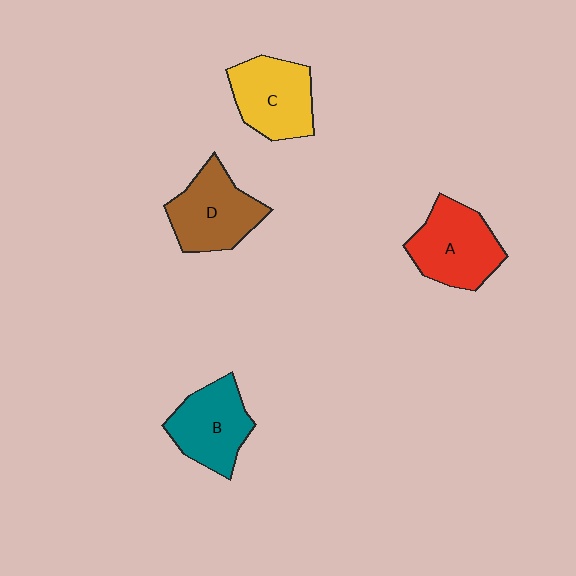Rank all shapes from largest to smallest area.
From largest to smallest: A (red), D (brown), C (yellow), B (teal).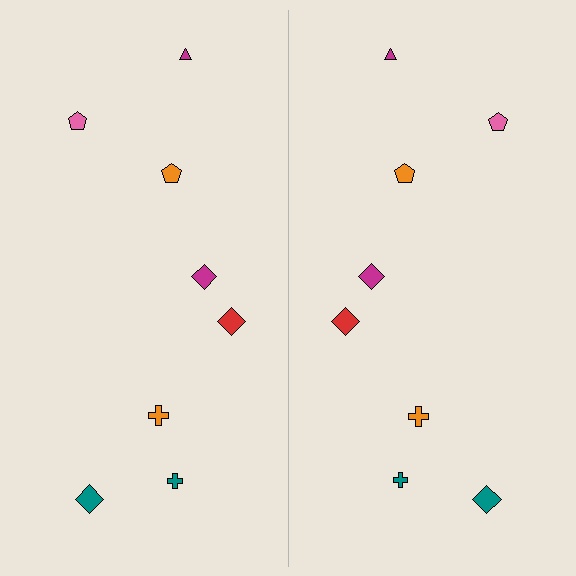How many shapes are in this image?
There are 16 shapes in this image.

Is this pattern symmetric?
Yes, this pattern has bilateral (reflection) symmetry.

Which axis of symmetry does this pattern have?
The pattern has a vertical axis of symmetry running through the center of the image.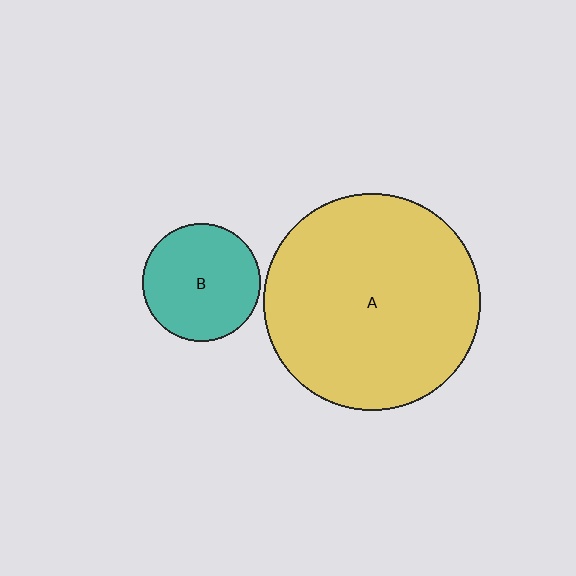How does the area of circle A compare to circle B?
Approximately 3.4 times.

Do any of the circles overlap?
No, none of the circles overlap.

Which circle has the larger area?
Circle A (yellow).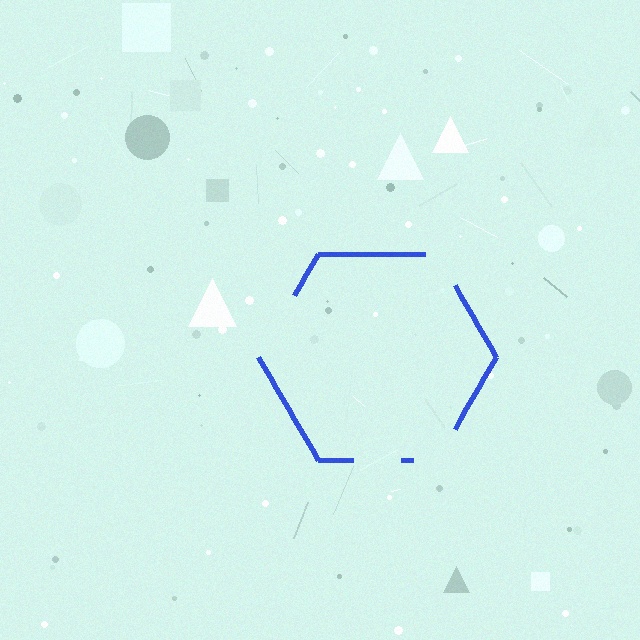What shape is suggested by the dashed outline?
The dashed outline suggests a hexagon.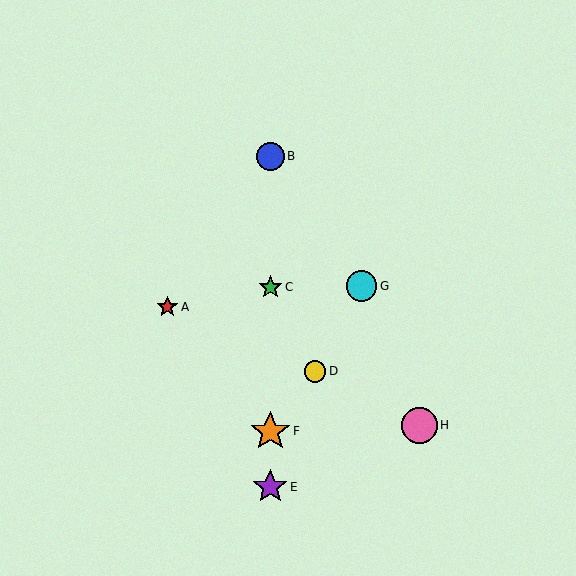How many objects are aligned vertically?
4 objects (B, C, E, F) are aligned vertically.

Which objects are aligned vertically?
Objects B, C, E, F are aligned vertically.